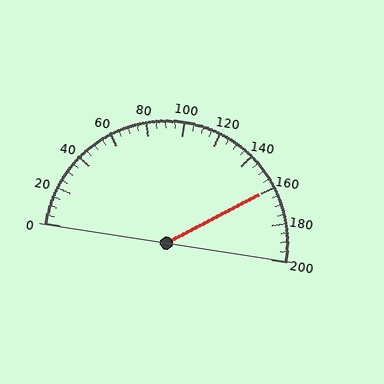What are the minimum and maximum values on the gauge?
The gauge ranges from 0 to 200.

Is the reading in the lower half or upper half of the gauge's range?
The reading is in the upper half of the range (0 to 200).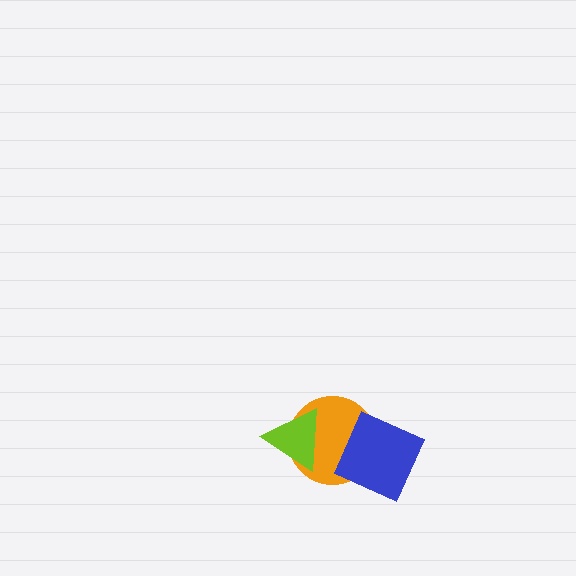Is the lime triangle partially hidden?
No, no other shape covers it.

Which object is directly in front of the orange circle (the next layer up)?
The lime triangle is directly in front of the orange circle.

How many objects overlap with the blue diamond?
1 object overlaps with the blue diamond.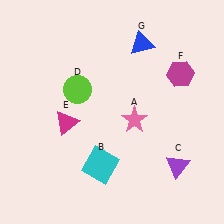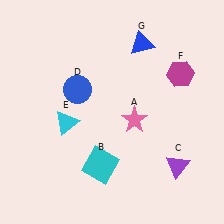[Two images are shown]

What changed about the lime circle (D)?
In Image 1, D is lime. In Image 2, it changed to blue.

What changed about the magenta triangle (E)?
In Image 1, E is magenta. In Image 2, it changed to cyan.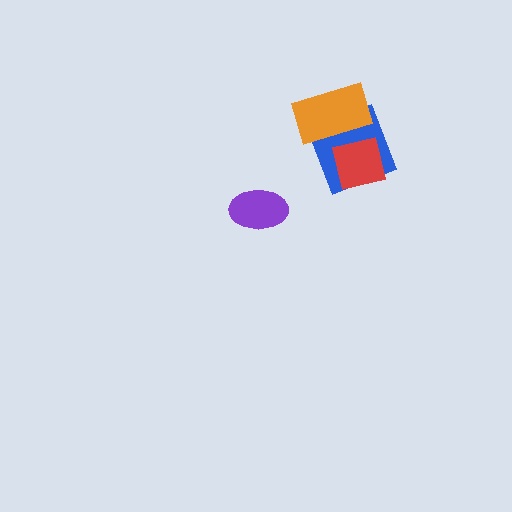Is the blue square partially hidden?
Yes, it is partially covered by another shape.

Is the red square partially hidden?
Yes, it is partially covered by another shape.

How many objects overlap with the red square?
2 objects overlap with the red square.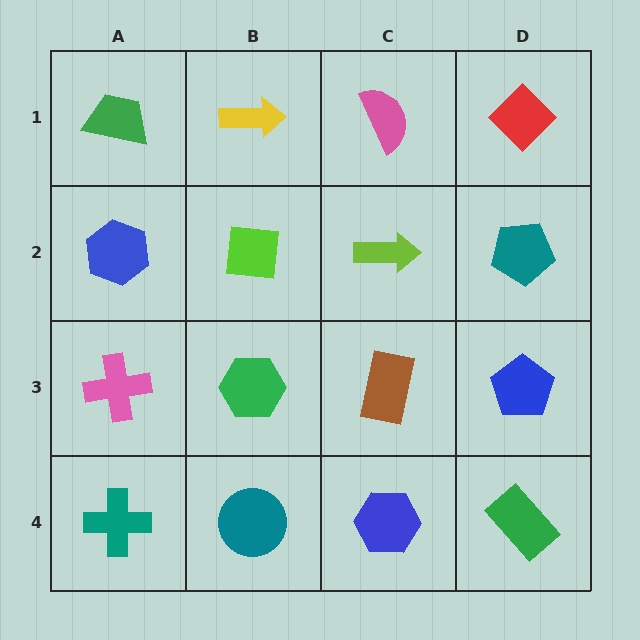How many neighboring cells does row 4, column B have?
3.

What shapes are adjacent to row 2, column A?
A green trapezoid (row 1, column A), a pink cross (row 3, column A), a lime square (row 2, column B).